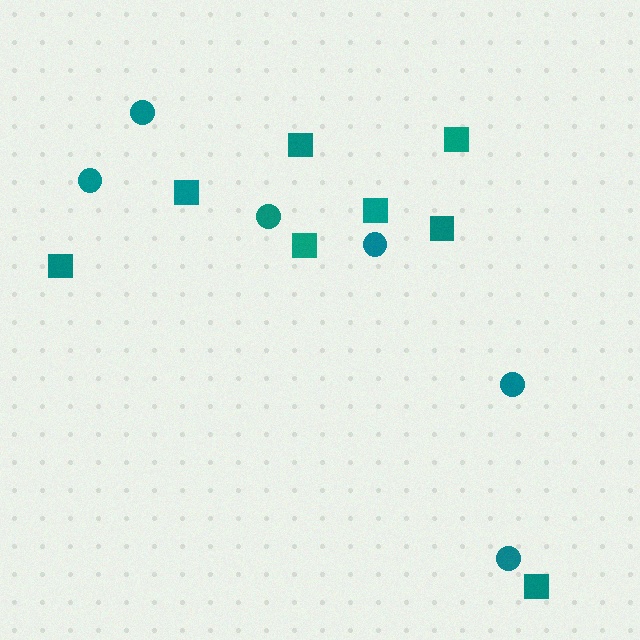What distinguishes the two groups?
There are 2 groups: one group of circles (6) and one group of squares (8).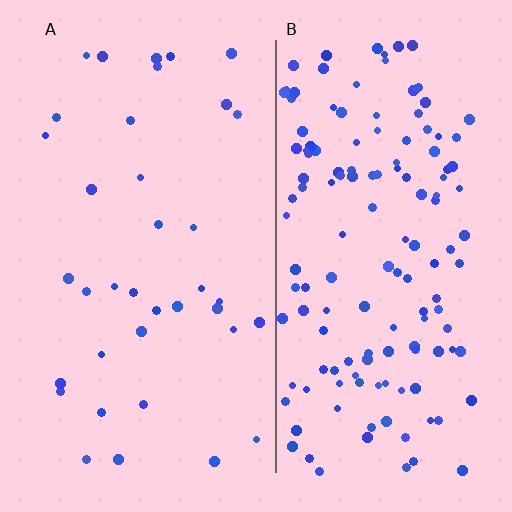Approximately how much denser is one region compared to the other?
Approximately 4.0× — region B over region A.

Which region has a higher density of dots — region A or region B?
B (the right).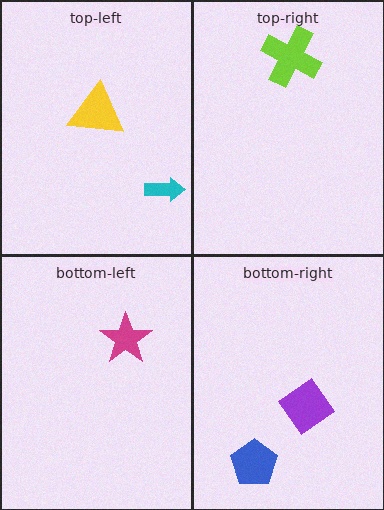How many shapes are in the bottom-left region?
1.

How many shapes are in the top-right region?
1.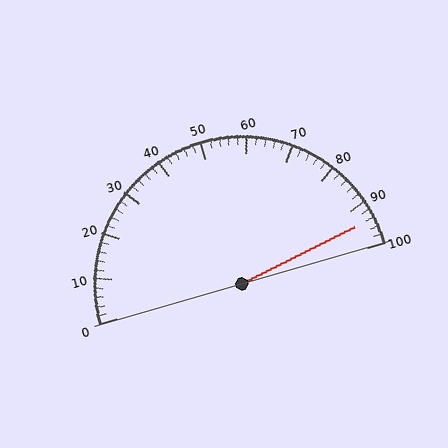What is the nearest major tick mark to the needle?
The nearest major tick mark is 90.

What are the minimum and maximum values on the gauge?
The gauge ranges from 0 to 100.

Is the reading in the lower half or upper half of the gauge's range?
The reading is in the upper half of the range (0 to 100).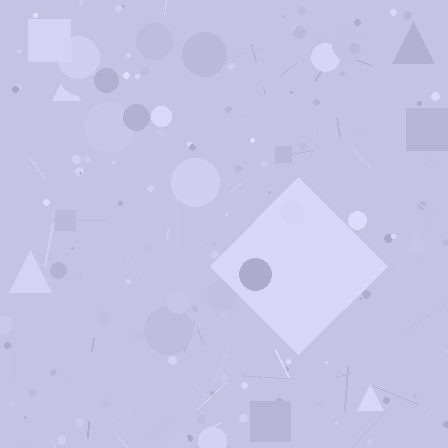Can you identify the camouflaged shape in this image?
The camouflaged shape is a diamond.